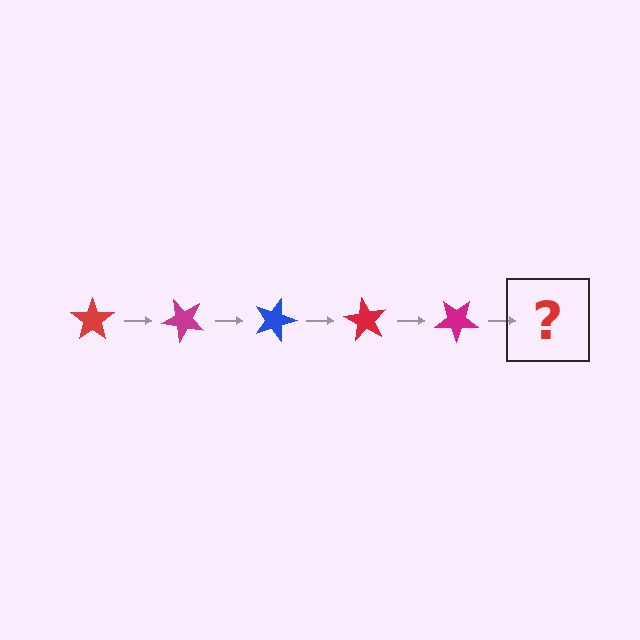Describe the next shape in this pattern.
It should be a blue star, rotated 225 degrees from the start.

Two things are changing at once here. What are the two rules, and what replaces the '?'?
The two rules are that it rotates 45 degrees each step and the color cycles through red, magenta, and blue. The '?' should be a blue star, rotated 225 degrees from the start.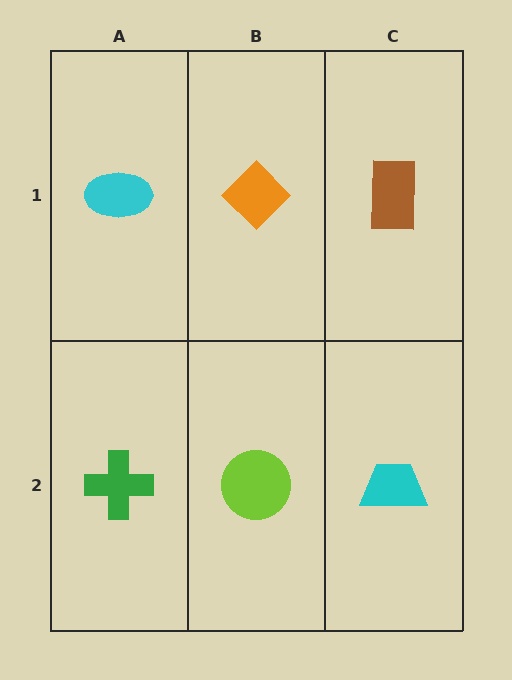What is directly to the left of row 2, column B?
A green cross.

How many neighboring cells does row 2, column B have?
3.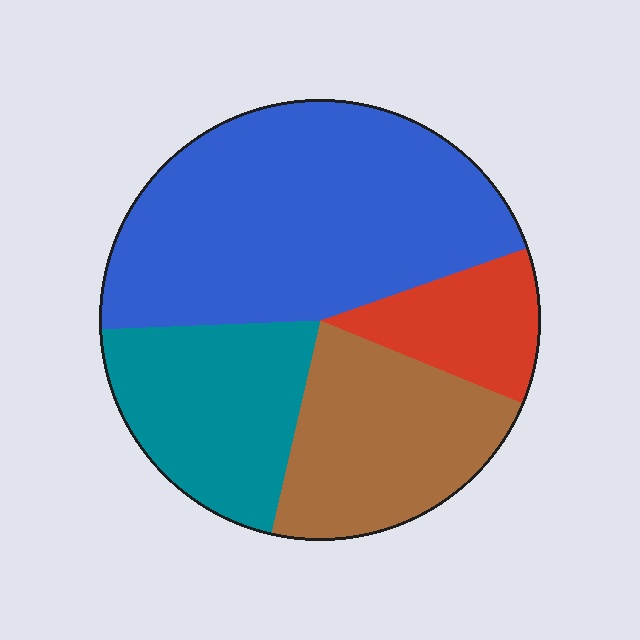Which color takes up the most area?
Blue, at roughly 45%.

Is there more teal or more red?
Teal.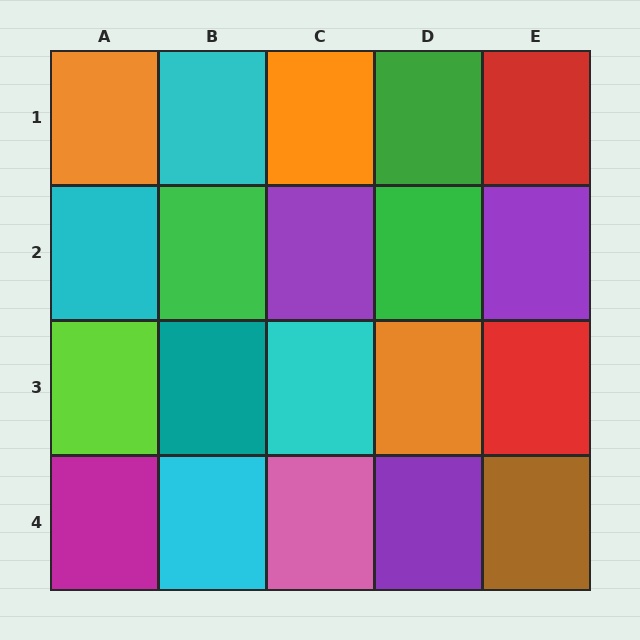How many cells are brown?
1 cell is brown.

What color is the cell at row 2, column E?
Purple.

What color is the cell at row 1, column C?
Orange.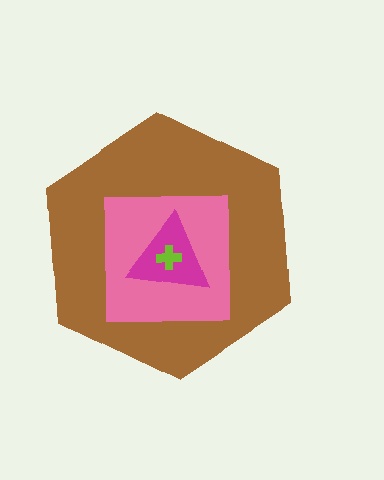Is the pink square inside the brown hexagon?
Yes.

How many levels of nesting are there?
4.